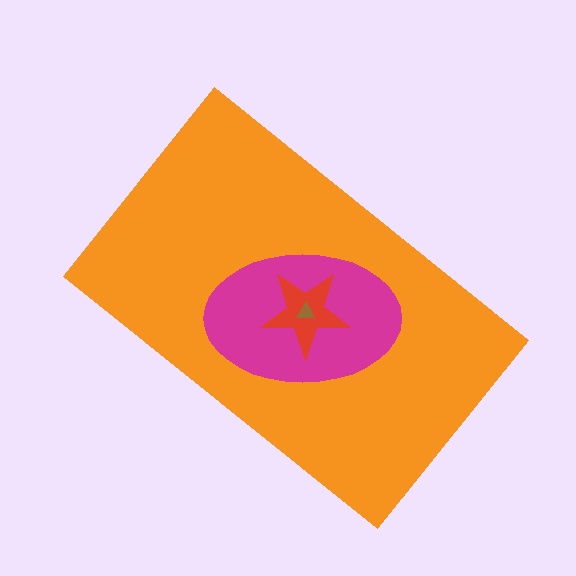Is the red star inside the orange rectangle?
Yes.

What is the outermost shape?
The orange rectangle.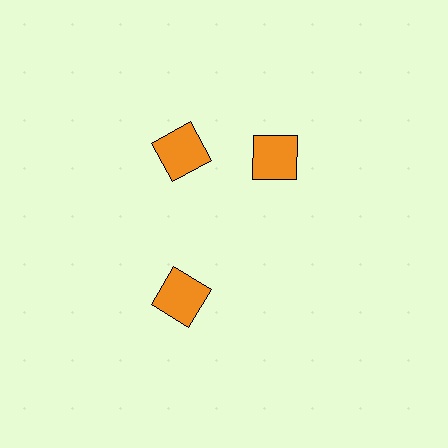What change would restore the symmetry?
The symmetry would be restored by rotating it back into even spacing with its neighbors so that all 3 squares sit at equal angles and equal distance from the center.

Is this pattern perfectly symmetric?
No. The 3 orange squares are arranged in a ring, but one element near the 3 o'clock position is rotated out of alignment along the ring, breaking the 3-fold rotational symmetry.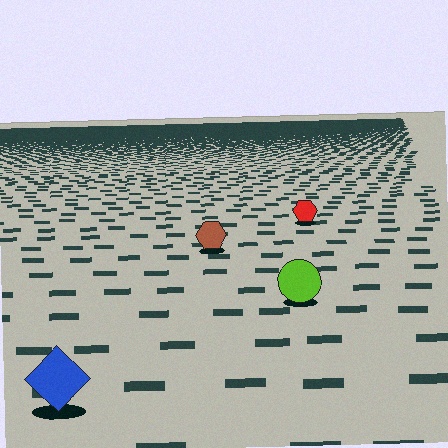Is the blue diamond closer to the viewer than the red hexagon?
Yes. The blue diamond is closer — you can tell from the texture gradient: the ground texture is coarser near it.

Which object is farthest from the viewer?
The red hexagon is farthest from the viewer. It appears smaller and the ground texture around it is denser.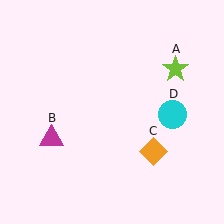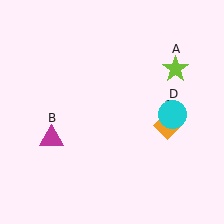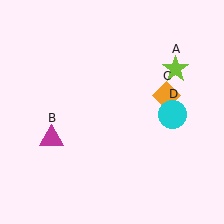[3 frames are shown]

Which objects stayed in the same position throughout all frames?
Lime star (object A) and magenta triangle (object B) and cyan circle (object D) remained stationary.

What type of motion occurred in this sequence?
The orange diamond (object C) rotated counterclockwise around the center of the scene.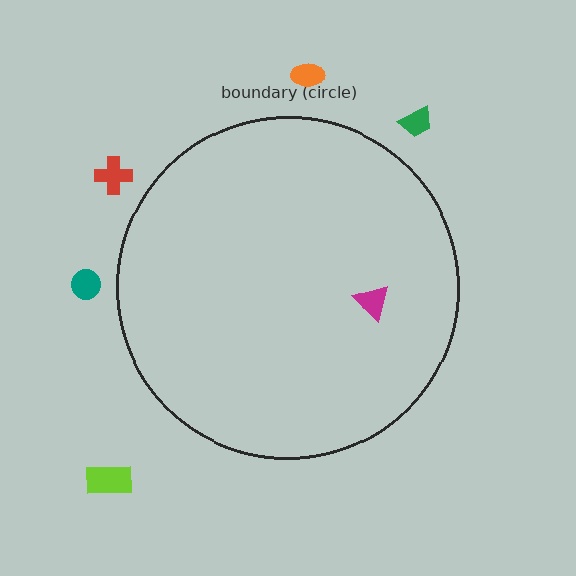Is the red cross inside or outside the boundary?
Outside.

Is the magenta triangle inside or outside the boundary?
Inside.